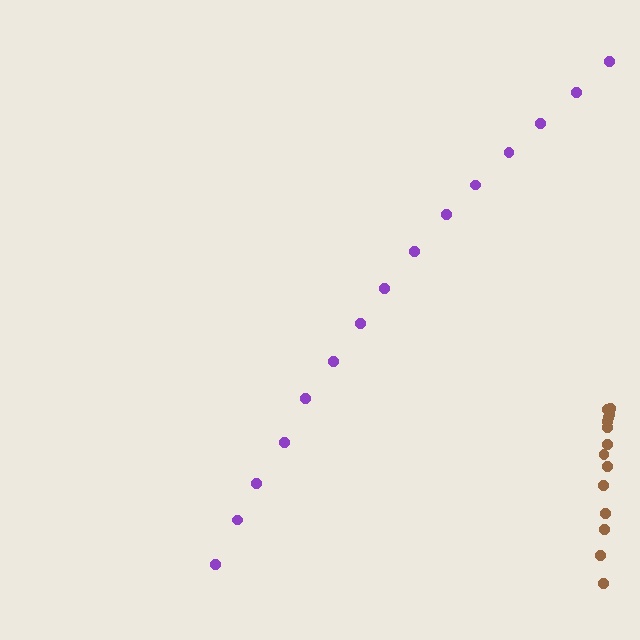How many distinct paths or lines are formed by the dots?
There are 2 distinct paths.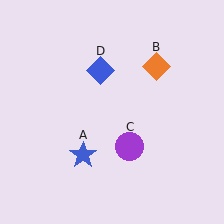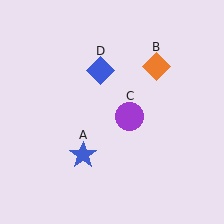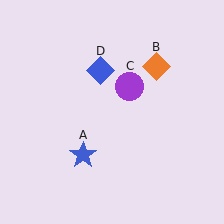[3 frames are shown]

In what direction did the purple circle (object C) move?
The purple circle (object C) moved up.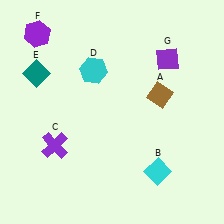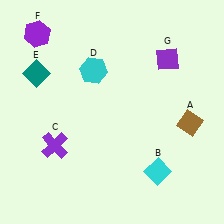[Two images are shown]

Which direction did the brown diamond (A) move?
The brown diamond (A) moved right.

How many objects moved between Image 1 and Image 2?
1 object moved between the two images.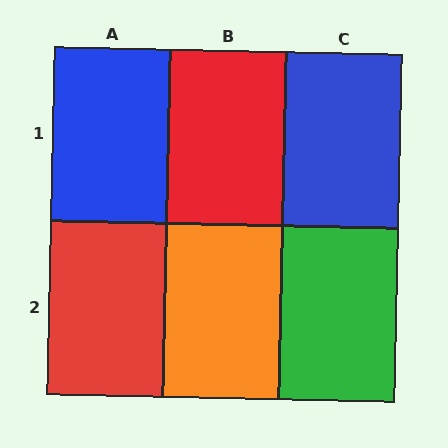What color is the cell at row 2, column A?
Red.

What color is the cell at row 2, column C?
Green.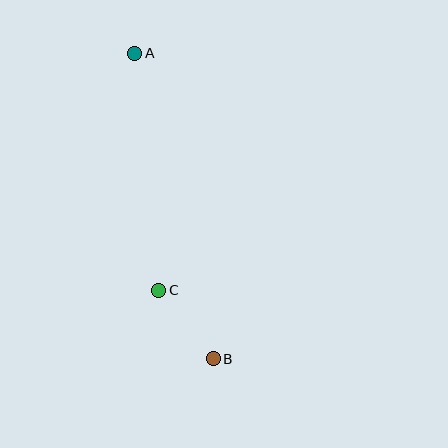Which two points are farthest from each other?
Points A and B are farthest from each other.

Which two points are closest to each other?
Points B and C are closest to each other.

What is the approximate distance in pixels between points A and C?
The distance between A and C is approximately 238 pixels.